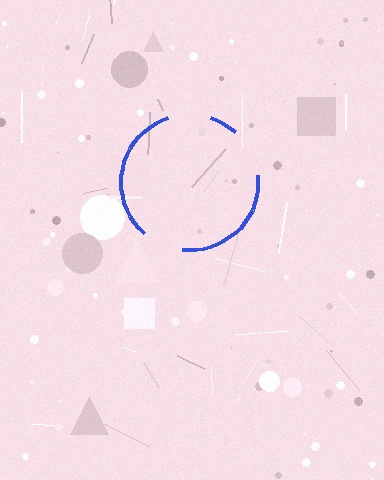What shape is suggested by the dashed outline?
The dashed outline suggests a circle.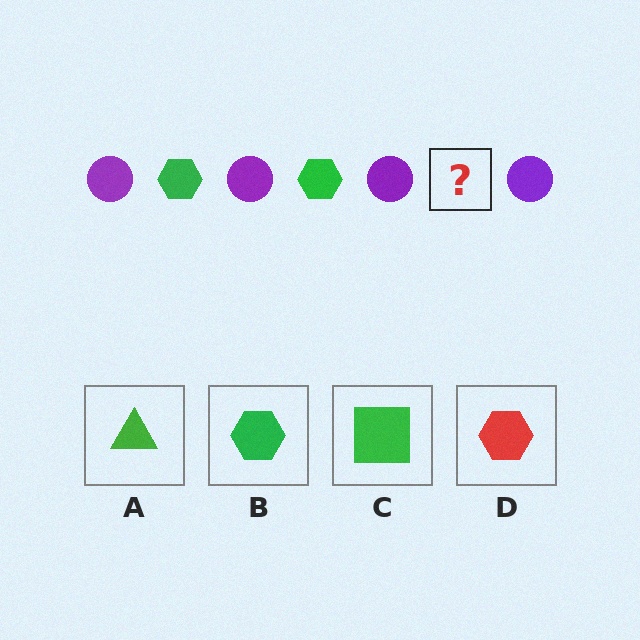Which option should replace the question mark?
Option B.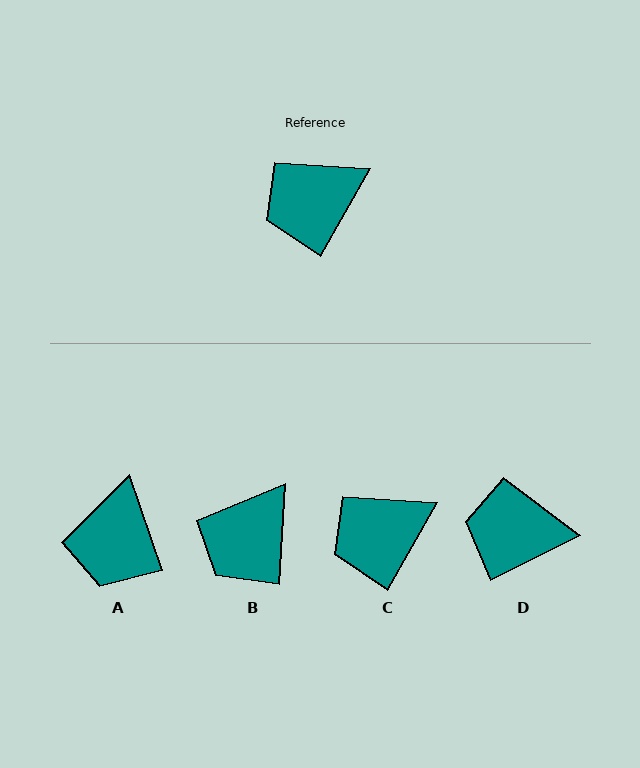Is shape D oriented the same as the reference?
No, it is off by about 33 degrees.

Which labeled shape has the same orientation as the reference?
C.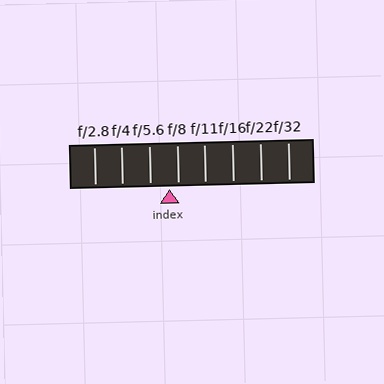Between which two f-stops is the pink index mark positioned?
The index mark is between f/5.6 and f/8.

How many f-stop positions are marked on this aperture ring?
There are 8 f-stop positions marked.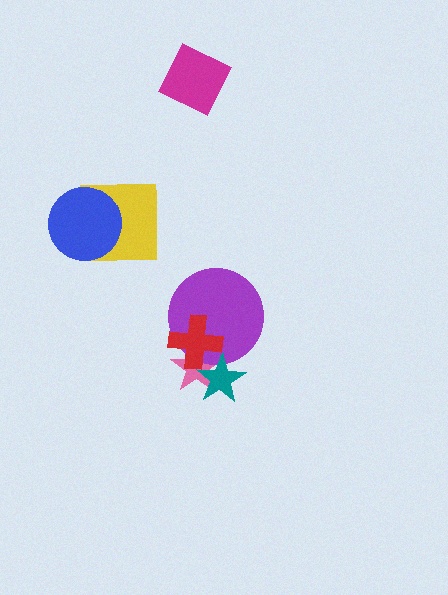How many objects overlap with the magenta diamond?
0 objects overlap with the magenta diamond.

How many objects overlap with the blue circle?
1 object overlaps with the blue circle.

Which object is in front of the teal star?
The red cross is in front of the teal star.